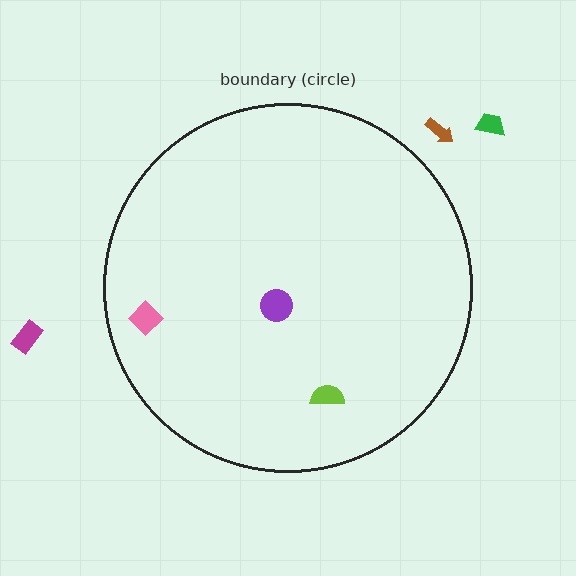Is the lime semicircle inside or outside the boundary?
Inside.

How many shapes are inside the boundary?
3 inside, 3 outside.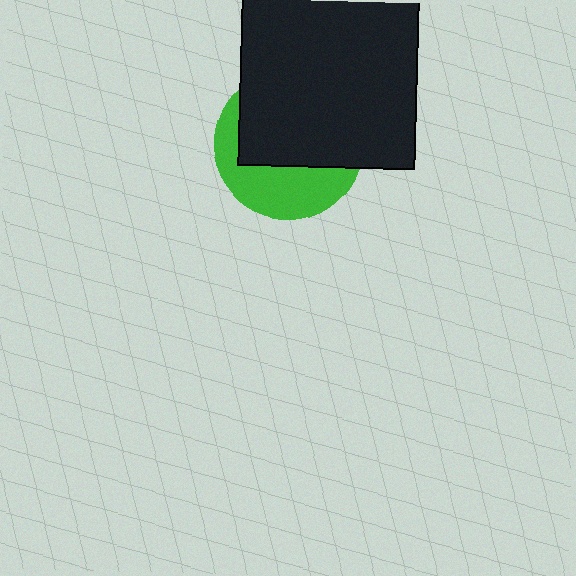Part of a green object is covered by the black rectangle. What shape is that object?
It is a circle.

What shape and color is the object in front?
The object in front is a black rectangle.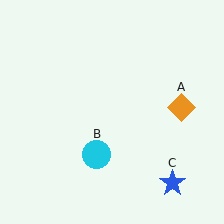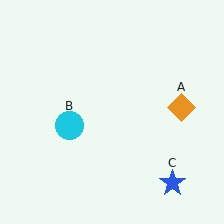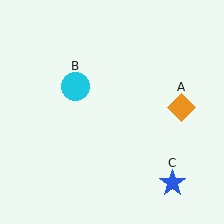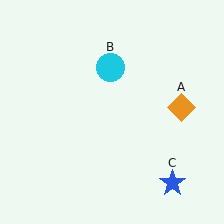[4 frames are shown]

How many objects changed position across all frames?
1 object changed position: cyan circle (object B).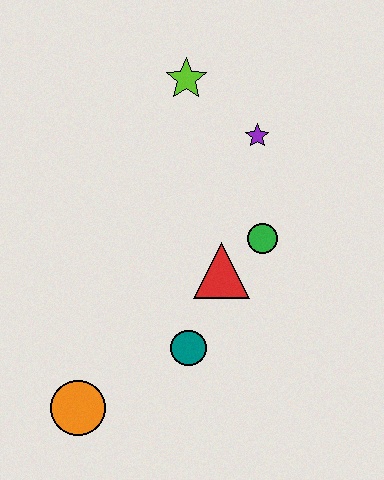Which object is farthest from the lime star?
The orange circle is farthest from the lime star.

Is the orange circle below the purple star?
Yes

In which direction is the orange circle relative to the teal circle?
The orange circle is to the left of the teal circle.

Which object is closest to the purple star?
The lime star is closest to the purple star.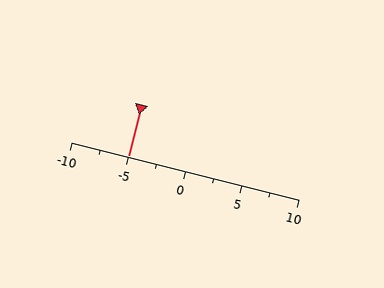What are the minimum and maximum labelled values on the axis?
The axis runs from -10 to 10.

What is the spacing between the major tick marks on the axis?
The major ticks are spaced 5 apart.